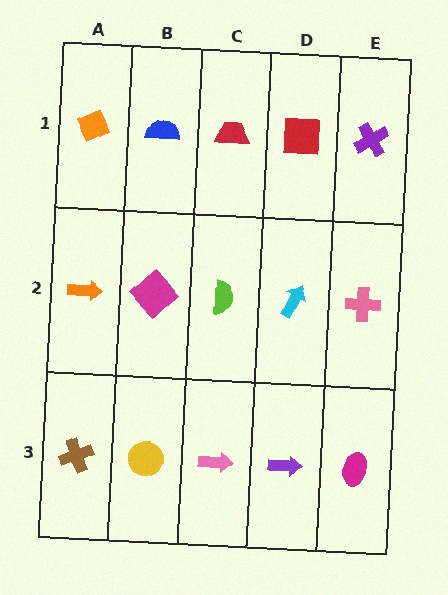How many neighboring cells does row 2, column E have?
3.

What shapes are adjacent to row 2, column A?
An orange diamond (row 1, column A), a brown cross (row 3, column A), a magenta diamond (row 2, column B).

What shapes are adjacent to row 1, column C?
A lime semicircle (row 2, column C), a blue semicircle (row 1, column B), a red square (row 1, column D).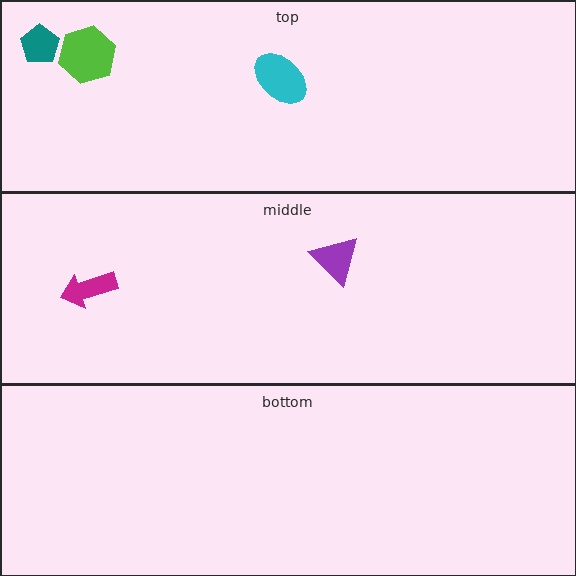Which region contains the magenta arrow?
The middle region.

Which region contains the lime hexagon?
The top region.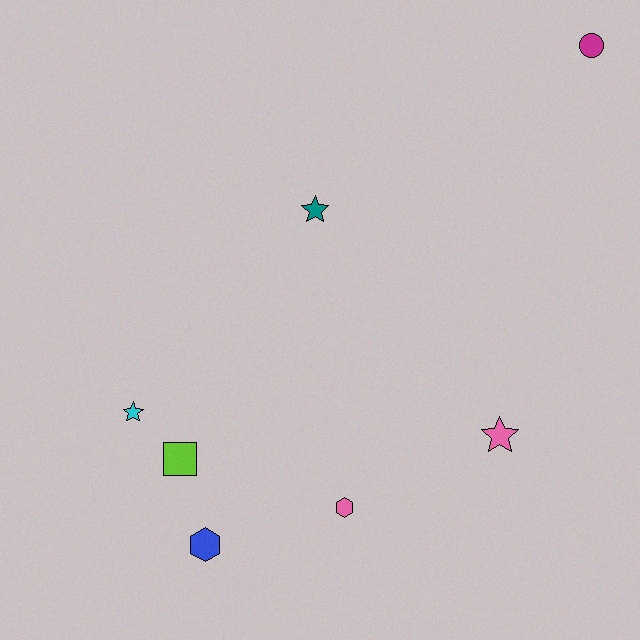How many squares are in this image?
There is 1 square.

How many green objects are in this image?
There are no green objects.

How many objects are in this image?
There are 7 objects.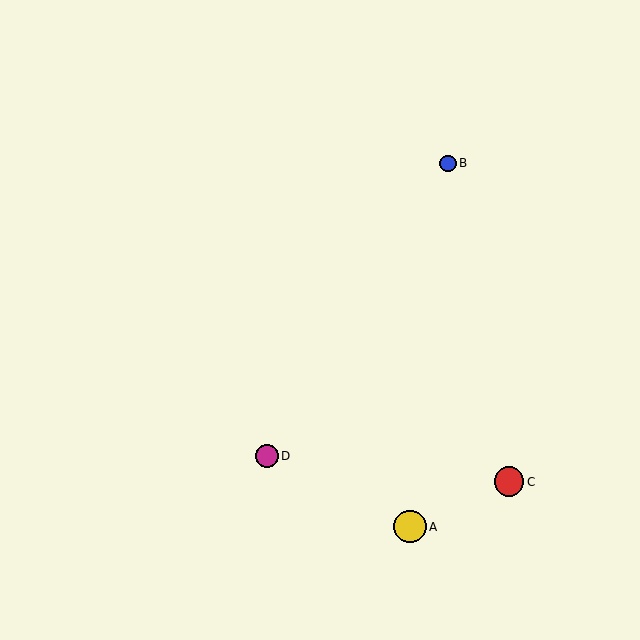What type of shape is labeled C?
Shape C is a red circle.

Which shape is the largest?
The yellow circle (labeled A) is the largest.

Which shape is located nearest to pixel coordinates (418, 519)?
The yellow circle (labeled A) at (410, 527) is nearest to that location.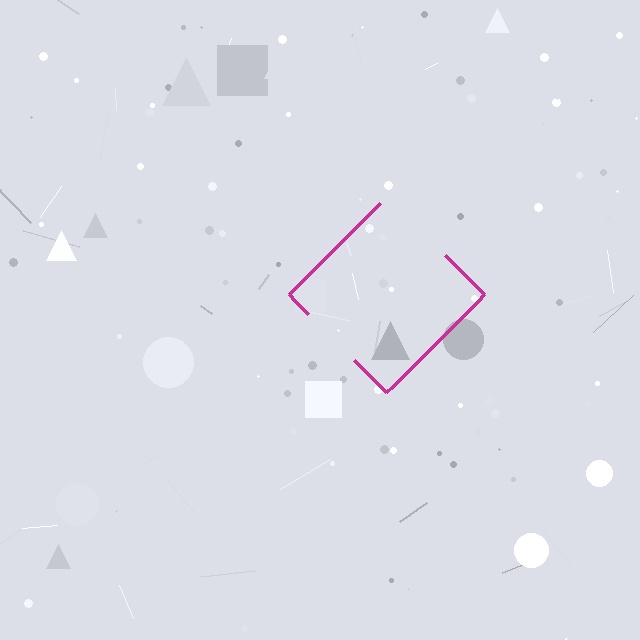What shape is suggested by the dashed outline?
The dashed outline suggests a diamond.